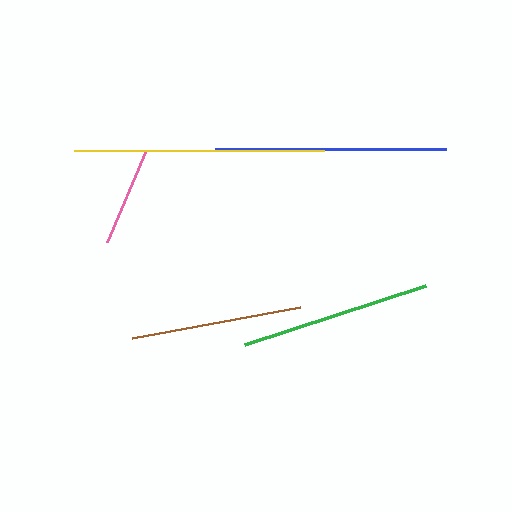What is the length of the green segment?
The green segment is approximately 191 pixels long.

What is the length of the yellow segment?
The yellow segment is approximately 250 pixels long.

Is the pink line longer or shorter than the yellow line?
The yellow line is longer than the pink line.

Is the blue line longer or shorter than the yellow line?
The yellow line is longer than the blue line.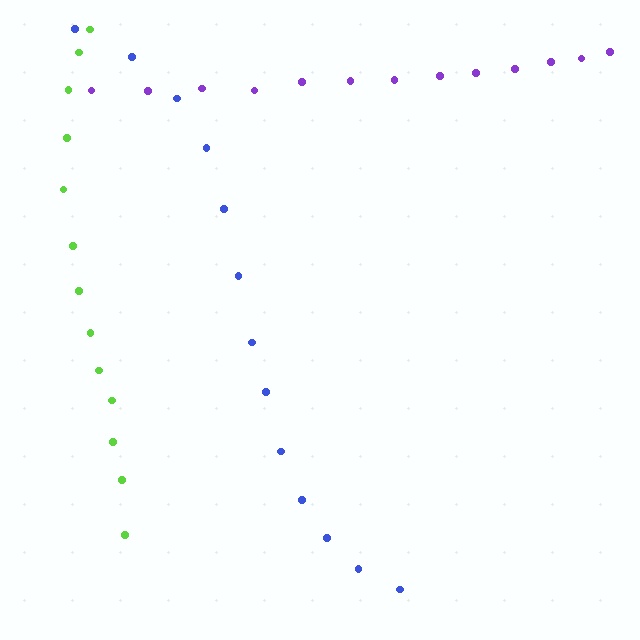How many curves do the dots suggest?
There are 3 distinct paths.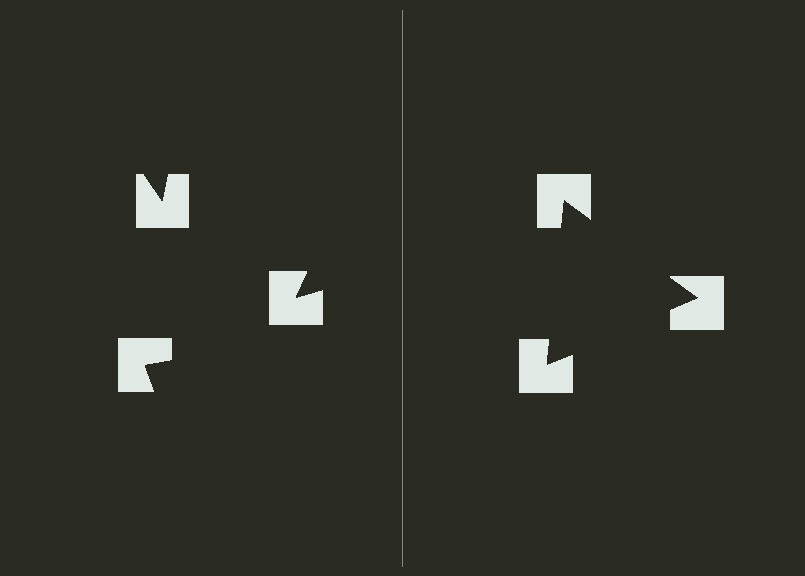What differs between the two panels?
The notched squares are positioned identically on both sides; only the wedge orientations differ. On the right they align to a triangle; on the left they are misaligned.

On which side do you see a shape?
An illusory triangle appears on the right side. On the left side the wedge cuts are rotated, so no coherent shape forms.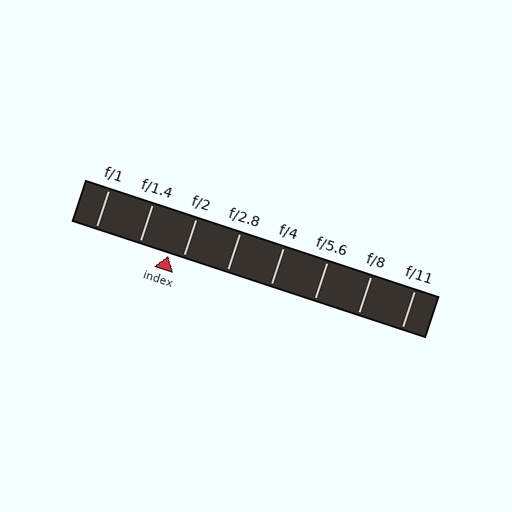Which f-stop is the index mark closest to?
The index mark is closest to f/2.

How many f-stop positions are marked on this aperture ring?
There are 8 f-stop positions marked.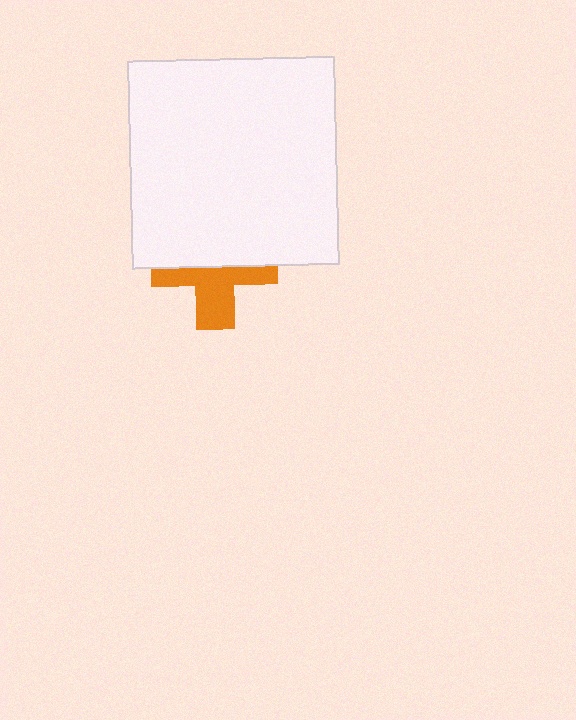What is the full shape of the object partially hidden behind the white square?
The partially hidden object is an orange cross.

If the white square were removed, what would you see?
You would see the complete orange cross.